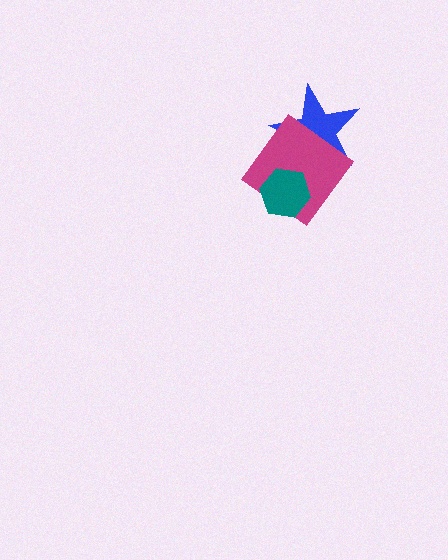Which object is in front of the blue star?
The magenta diamond is in front of the blue star.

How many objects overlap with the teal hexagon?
1 object overlaps with the teal hexagon.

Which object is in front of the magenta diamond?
The teal hexagon is in front of the magenta diamond.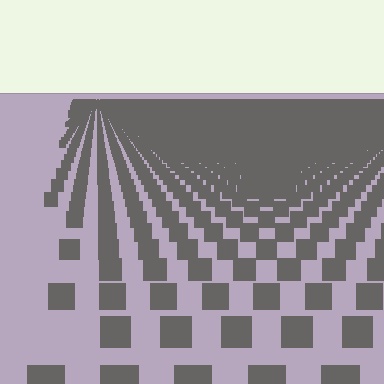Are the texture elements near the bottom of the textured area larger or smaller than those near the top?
Larger. Near the bottom, elements are closer to the viewer and appear at a bigger on-screen size.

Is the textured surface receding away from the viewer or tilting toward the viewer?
The surface is receding away from the viewer. Texture elements get smaller and denser toward the top.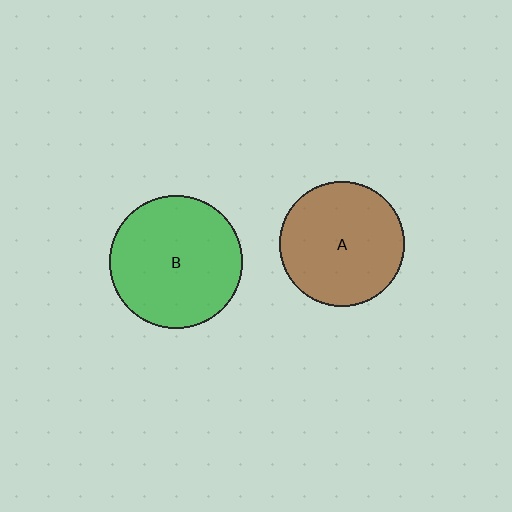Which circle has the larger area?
Circle B (green).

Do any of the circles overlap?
No, none of the circles overlap.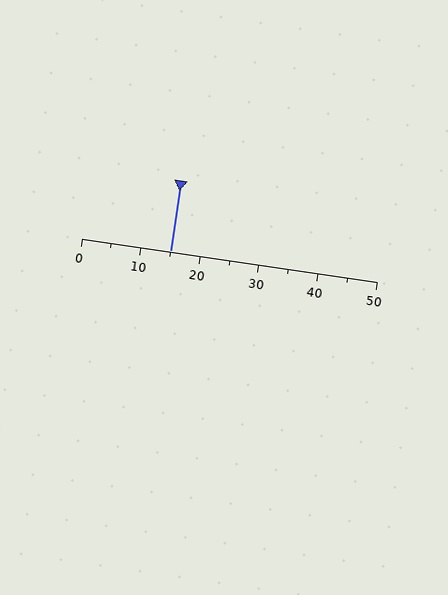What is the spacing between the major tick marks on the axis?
The major ticks are spaced 10 apart.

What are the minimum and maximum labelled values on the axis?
The axis runs from 0 to 50.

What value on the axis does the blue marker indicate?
The marker indicates approximately 15.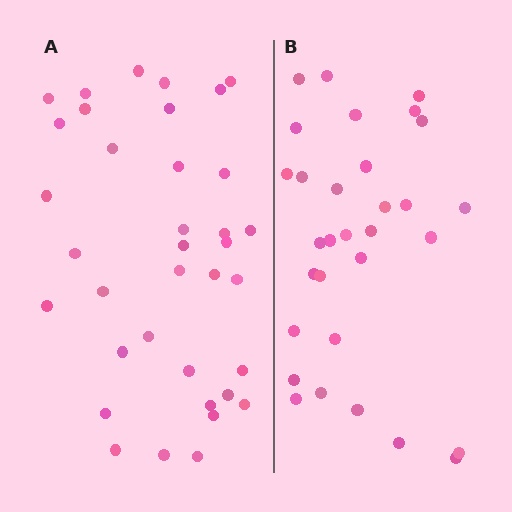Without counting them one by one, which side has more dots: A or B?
Region A (the left region) has more dots.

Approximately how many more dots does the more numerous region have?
Region A has about 5 more dots than region B.